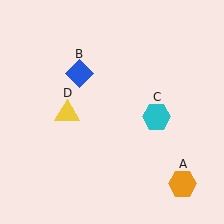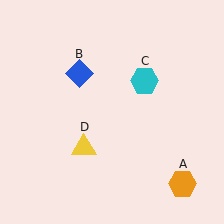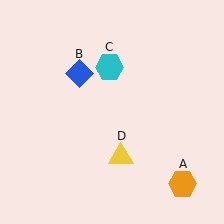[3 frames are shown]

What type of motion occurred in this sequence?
The cyan hexagon (object C), yellow triangle (object D) rotated counterclockwise around the center of the scene.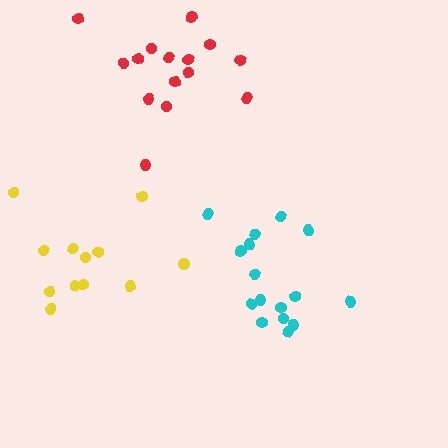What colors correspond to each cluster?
The clusters are colored: red, cyan, yellow.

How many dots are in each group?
Group 1: 15 dots, Group 2: 16 dots, Group 3: 12 dots (43 total).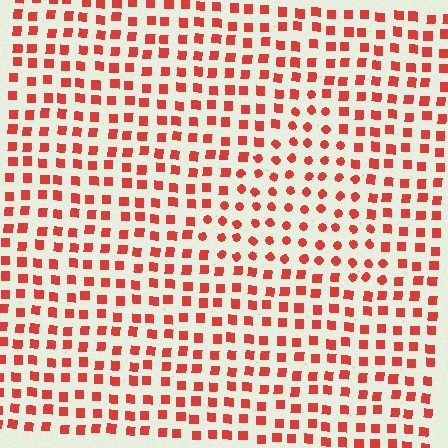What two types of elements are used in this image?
The image uses circles inside the triangle region and squares outside it.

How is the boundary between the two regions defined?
The boundary is defined by a change in element shape: circles inside vs. squares outside. All elements share the same color and spacing.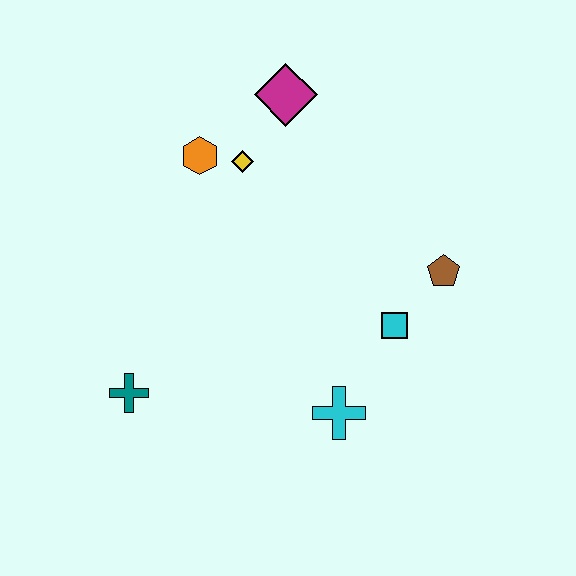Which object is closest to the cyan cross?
The cyan square is closest to the cyan cross.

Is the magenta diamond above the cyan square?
Yes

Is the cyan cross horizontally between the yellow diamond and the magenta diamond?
No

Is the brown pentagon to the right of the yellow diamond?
Yes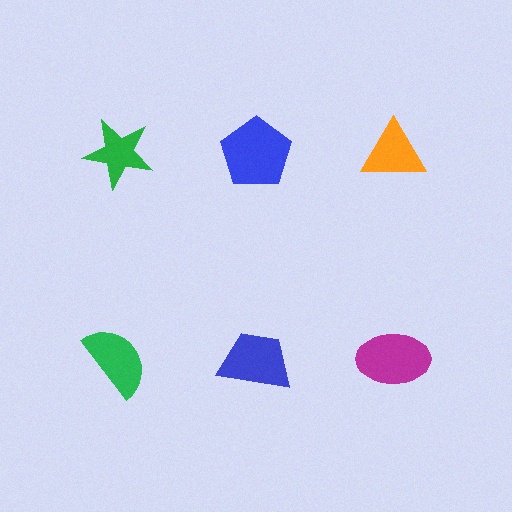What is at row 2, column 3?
A magenta ellipse.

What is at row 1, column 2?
A blue pentagon.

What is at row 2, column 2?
A blue trapezoid.